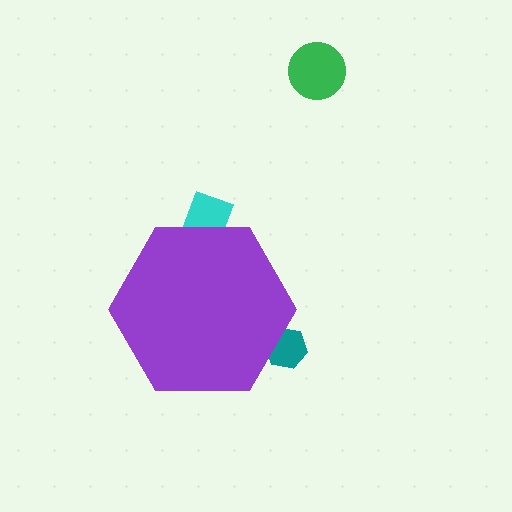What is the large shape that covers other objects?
A purple hexagon.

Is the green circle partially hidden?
No, the green circle is fully visible.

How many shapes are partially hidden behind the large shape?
2 shapes are partially hidden.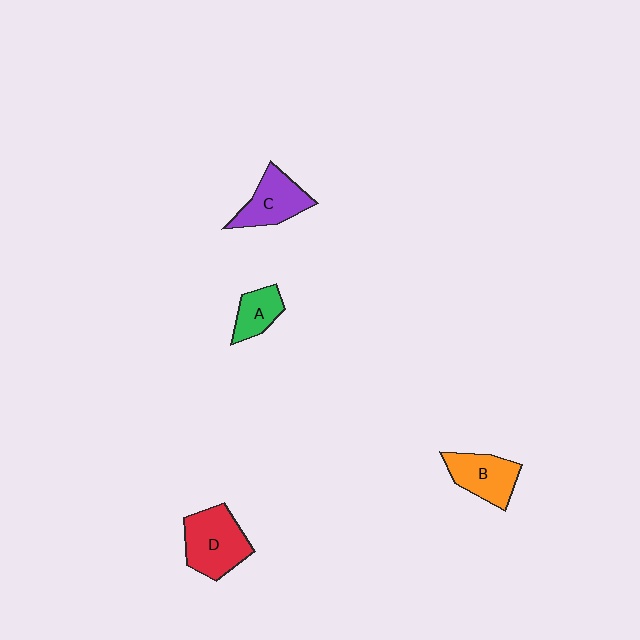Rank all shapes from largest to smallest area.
From largest to smallest: D (red), C (purple), B (orange), A (green).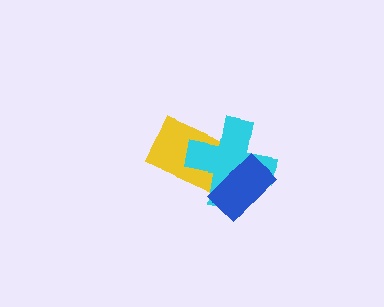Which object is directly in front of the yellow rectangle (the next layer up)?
The cyan cross is directly in front of the yellow rectangle.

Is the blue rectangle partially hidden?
No, no other shape covers it.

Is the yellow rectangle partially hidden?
Yes, it is partially covered by another shape.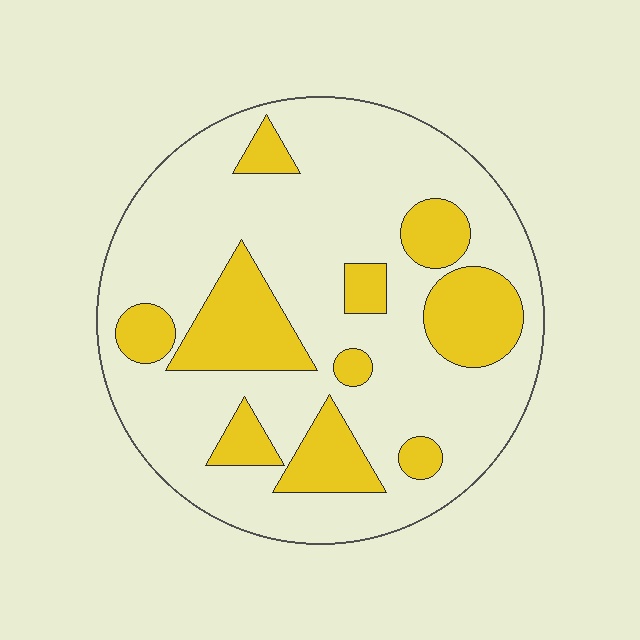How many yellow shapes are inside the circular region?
10.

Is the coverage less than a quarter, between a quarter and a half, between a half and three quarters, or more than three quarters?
Between a quarter and a half.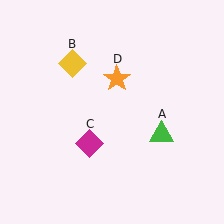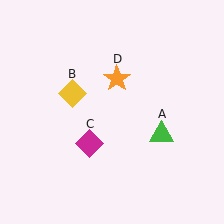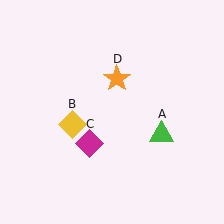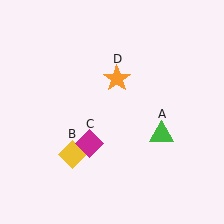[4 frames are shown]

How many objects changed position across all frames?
1 object changed position: yellow diamond (object B).